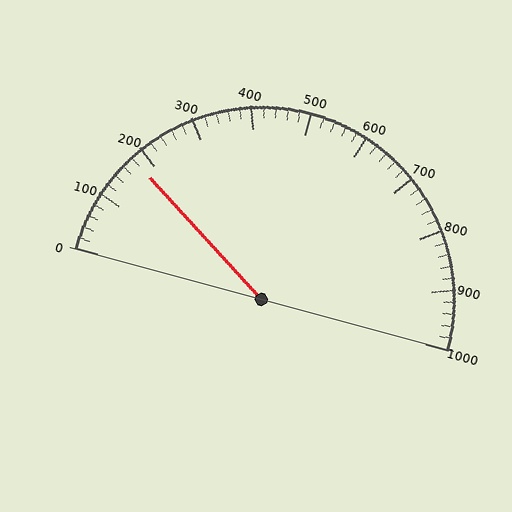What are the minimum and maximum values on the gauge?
The gauge ranges from 0 to 1000.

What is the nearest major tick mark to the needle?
The nearest major tick mark is 200.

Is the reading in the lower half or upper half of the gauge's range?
The reading is in the lower half of the range (0 to 1000).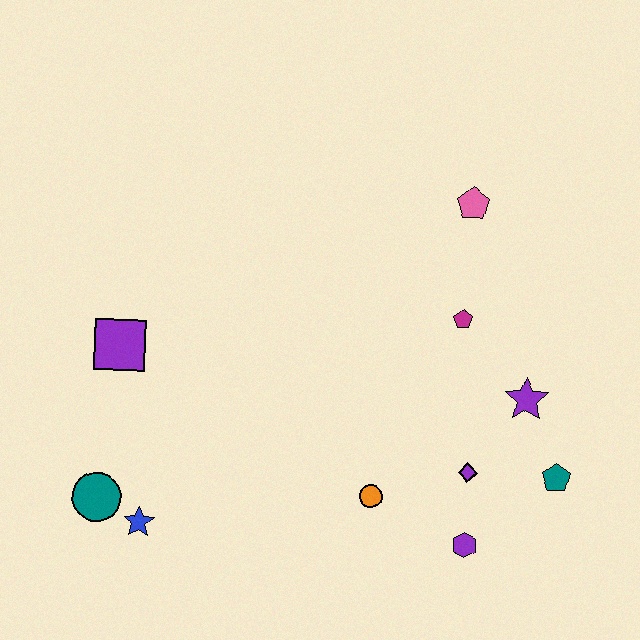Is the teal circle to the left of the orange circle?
Yes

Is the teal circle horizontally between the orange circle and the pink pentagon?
No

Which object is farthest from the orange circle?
The pink pentagon is farthest from the orange circle.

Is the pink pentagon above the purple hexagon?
Yes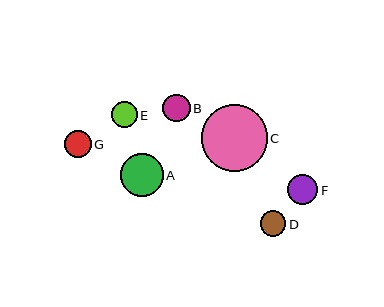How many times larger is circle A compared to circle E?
Circle A is approximately 1.6 times the size of circle E.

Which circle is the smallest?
Circle D is the smallest with a size of approximately 25 pixels.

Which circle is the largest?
Circle C is the largest with a size of approximately 66 pixels.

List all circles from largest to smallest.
From largest to smallest: C, A, F, B, G, E, D.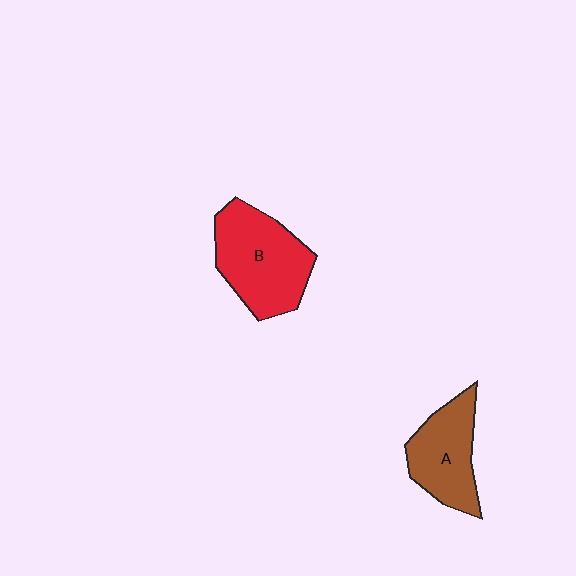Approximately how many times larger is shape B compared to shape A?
Approximately 1.3 times.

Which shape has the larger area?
Shape B (red).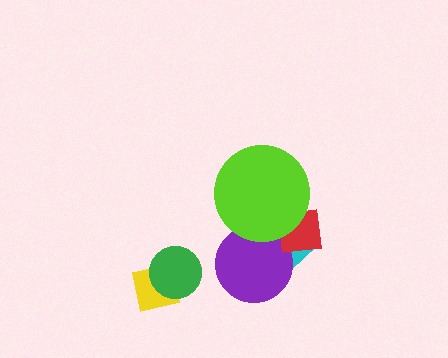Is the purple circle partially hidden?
Yes, it is partially covered by another shape.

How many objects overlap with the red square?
3 objects overlap with the red square.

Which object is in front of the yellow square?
The green circle is in front of the yellow square.